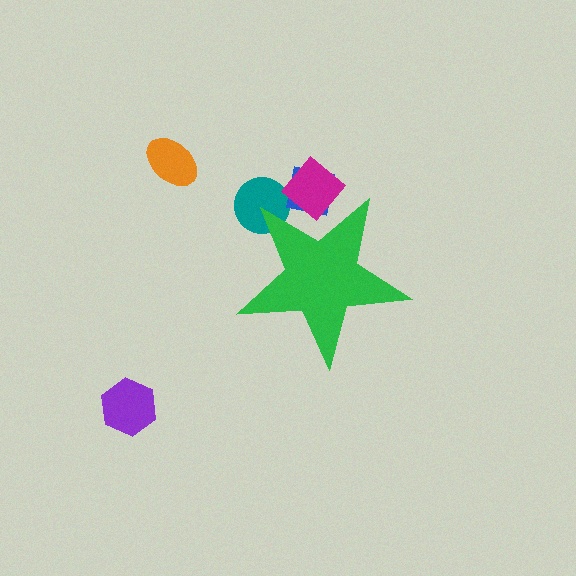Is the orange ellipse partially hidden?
No, the orange ellipse is fully visible.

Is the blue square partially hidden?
Yes, the blue square is partially hidden behind the green star.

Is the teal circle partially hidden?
Yes, the teal circle is partially hidden behind the green star.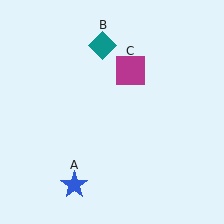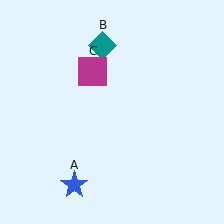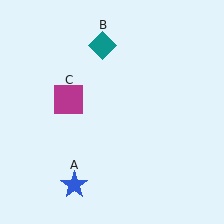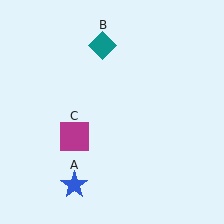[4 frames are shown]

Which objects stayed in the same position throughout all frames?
Blue star (object A) and teal diamond (object B) remained stationary.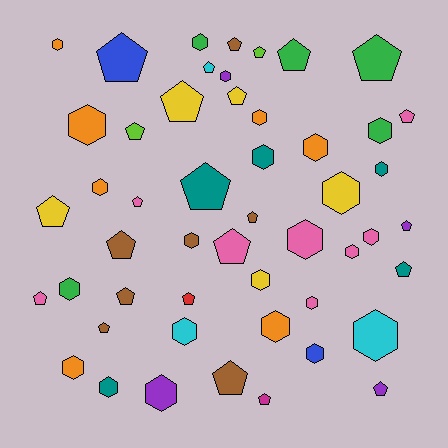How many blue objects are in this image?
There are 2 blue objects.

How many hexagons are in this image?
There are 25 hexagons.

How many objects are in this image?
There are 50 objects.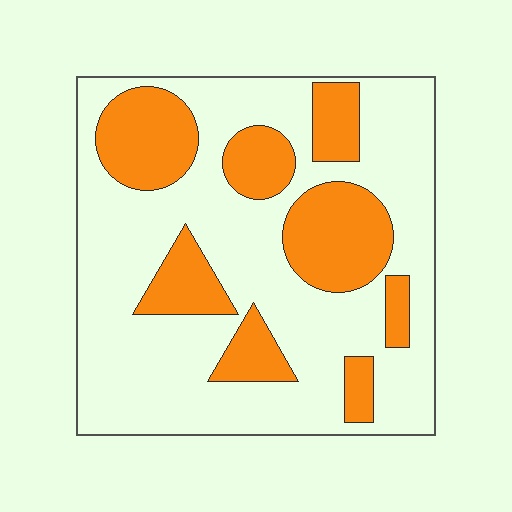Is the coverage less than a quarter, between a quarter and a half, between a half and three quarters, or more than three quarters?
Between a quarter and a half.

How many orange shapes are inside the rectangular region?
8.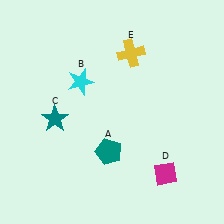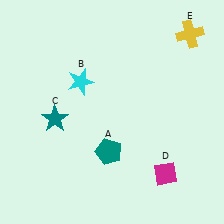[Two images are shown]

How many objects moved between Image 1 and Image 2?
1 object moved between the two images.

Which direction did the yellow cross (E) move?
The yellow cross (E) moved right.